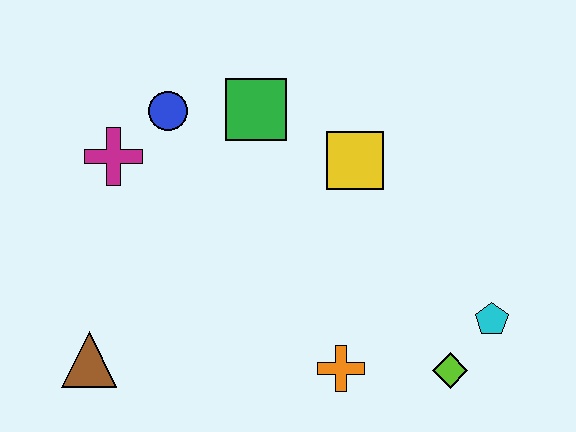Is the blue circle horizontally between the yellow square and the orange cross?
No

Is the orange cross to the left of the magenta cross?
No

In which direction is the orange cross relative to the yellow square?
The orange cross is below the yellow square.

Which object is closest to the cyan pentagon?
The lime diamond is closest to the cyan pentagon.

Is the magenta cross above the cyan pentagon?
Yes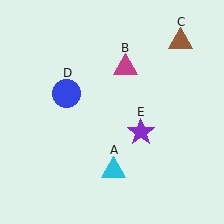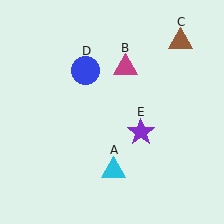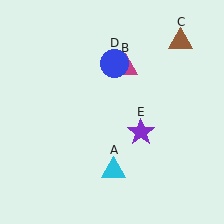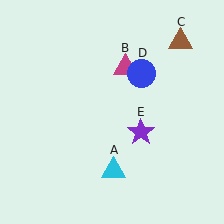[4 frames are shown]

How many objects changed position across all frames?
1 object changed position: blue circle (object D).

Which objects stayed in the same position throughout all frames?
Cyan triangle (object A) and magenta triangle (object B) and brown triangle (object C) and purple star (object E) remained stationary.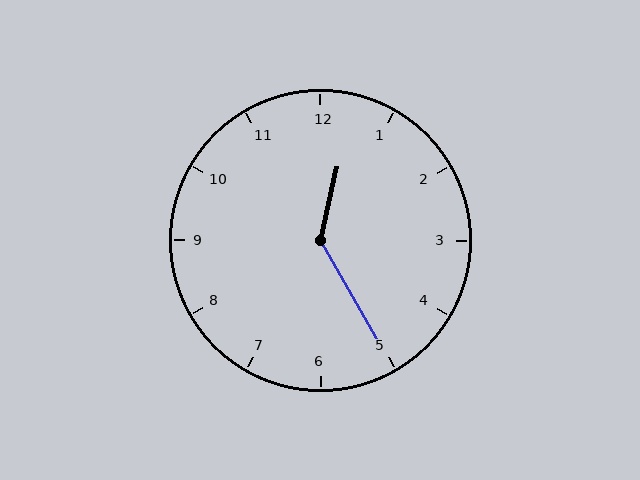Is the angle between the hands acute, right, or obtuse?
It is obtuse.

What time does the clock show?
12:25.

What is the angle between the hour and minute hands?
Approximately 138 degrees.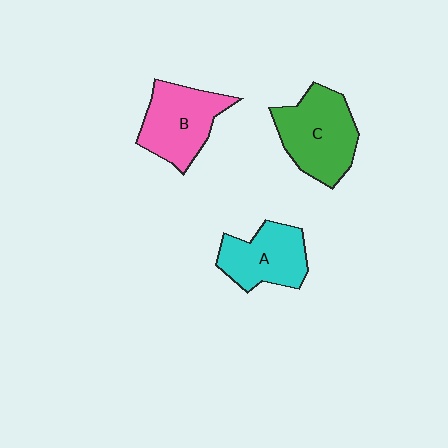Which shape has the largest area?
Shape C (green).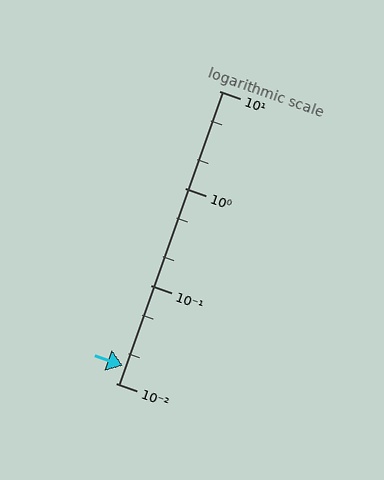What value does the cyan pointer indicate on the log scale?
The pointer indicates approximately 0.015.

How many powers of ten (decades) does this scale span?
The scale spans 3 decades, from 0.01 to 10.